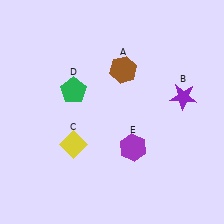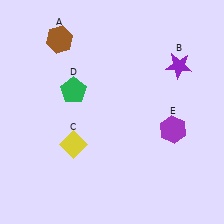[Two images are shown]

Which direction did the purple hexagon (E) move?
The purple hexagon (E) moved right.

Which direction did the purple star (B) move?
The purple star (B) moved up.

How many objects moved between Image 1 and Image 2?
3 objects moved between the two images.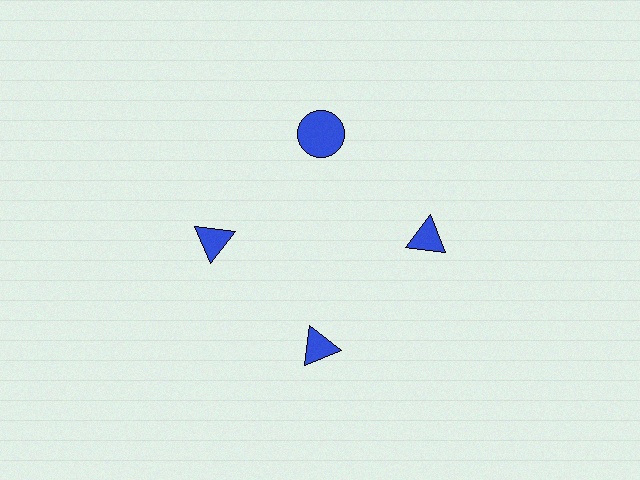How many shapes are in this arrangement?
There are 4 shapes arranged in a ring pattern.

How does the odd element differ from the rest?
It has a different shape: circle instead of triangle.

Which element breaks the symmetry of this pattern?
The blue circle at roughly the 12 o'clock position breaks the symmetry. All other shapes are blue triangles.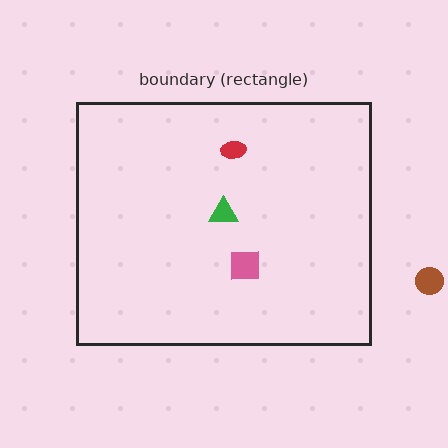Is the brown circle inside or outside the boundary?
Outside.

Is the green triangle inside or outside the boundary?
Inside.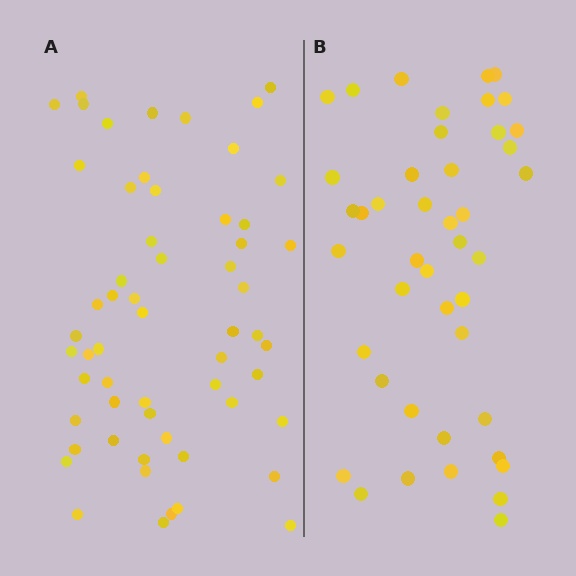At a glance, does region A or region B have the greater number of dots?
Region A (the left region) has more dots.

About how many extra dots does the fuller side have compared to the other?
Region A has approximately 15 more dots than region B.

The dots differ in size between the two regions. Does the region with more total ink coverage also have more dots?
No. Region B has more total ink coverage because its dots are larger, but region A actually contains more individual dots. Total area can be misleading — the number of items is what matters here.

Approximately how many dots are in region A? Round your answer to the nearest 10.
About 60 dots. (The exact count is 58, which rounds to 60.)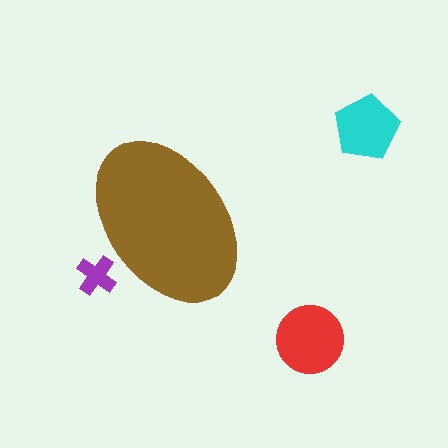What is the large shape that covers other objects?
A brown ellipse.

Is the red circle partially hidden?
No, the red circle is fully visible.